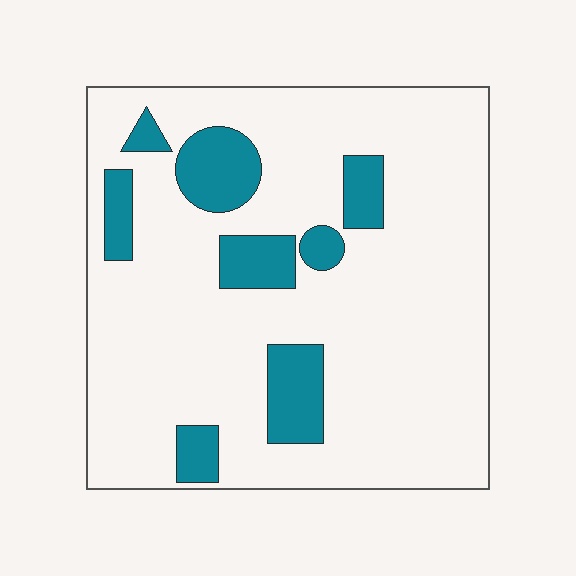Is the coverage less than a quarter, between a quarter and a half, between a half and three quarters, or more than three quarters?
Less than a quarter.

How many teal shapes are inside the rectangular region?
8.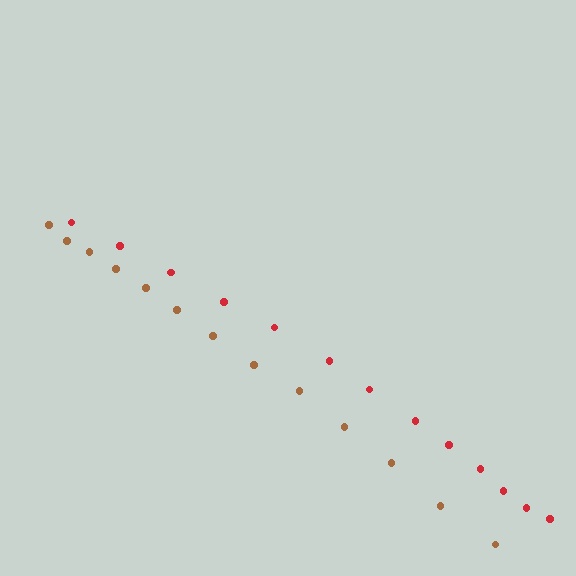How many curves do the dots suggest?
There are 2 distinct paths.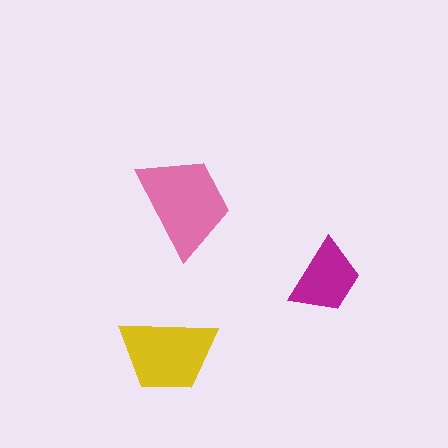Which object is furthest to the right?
The magenta trapezoid is rightmost.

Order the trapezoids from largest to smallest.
the pink one, the yellow one, the magenta one.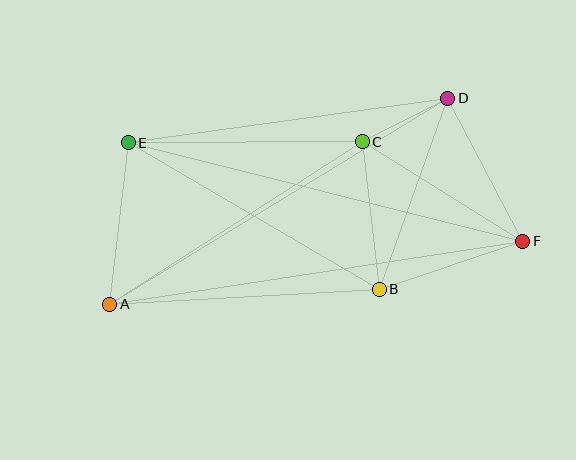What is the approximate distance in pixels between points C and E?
The distance between C and E is approximately 234 pixels.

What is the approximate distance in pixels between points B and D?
The distance between B and D is approximately 203 pixels.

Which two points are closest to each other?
Points C and D are closest to each other.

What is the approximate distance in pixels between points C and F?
The distance between C and F is approximately 189 pixels.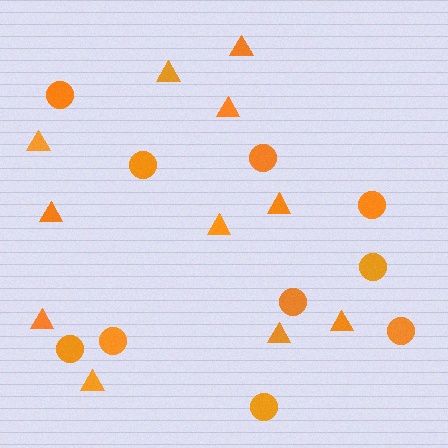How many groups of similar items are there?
There are 2 groups: one group of triangles (11) and one group of circles (10).